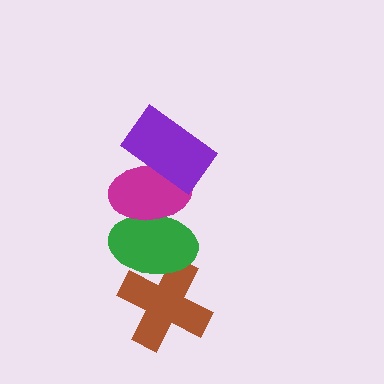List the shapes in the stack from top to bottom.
From top to bottom: the purple rectangle, the magenta ellipse, the green ellipse, the brown cross.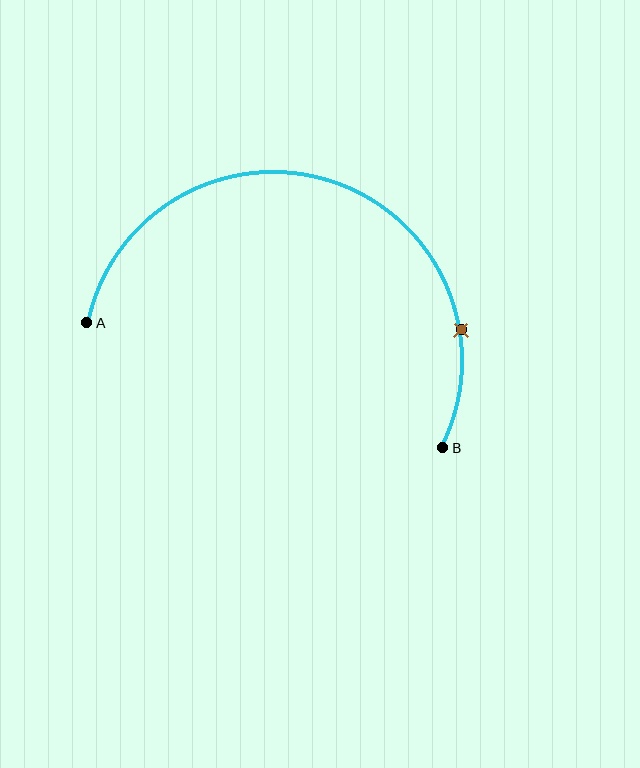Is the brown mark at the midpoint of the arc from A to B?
No. The brown mark lies on the arc but is closer to endpoint B. The arc midpoint would be at the point on the curve equidistant along the arc from both A and B.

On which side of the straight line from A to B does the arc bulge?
The arc bulges above the straight line connecting A and B.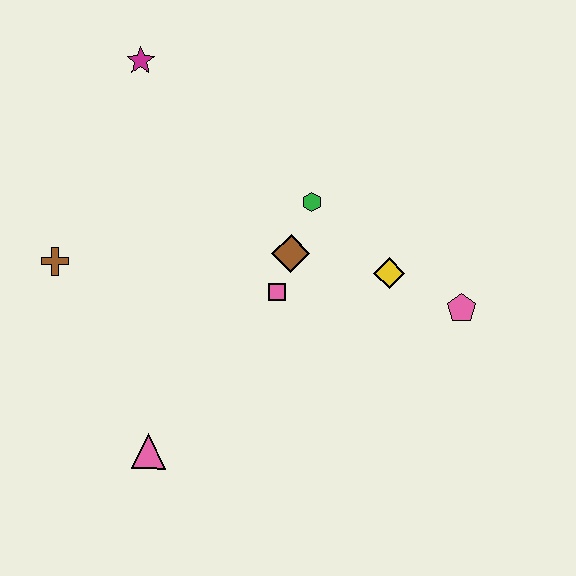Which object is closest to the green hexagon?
The brown diamond is closest to the green hexagon.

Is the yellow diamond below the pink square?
No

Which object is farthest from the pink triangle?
The magenta star is farthest from the pink triangle.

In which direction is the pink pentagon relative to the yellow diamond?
The pink pentagon is to the right of the yellow diamond.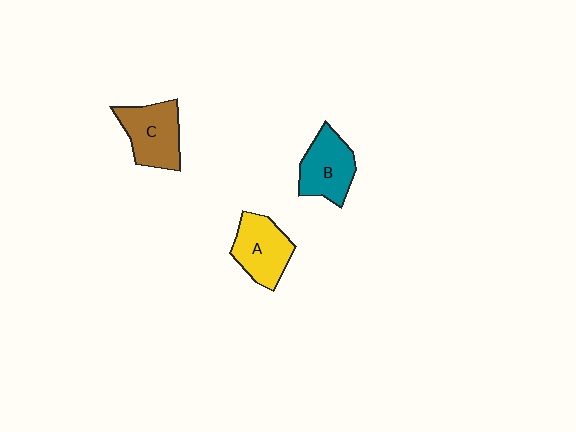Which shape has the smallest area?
Shape A (yellow).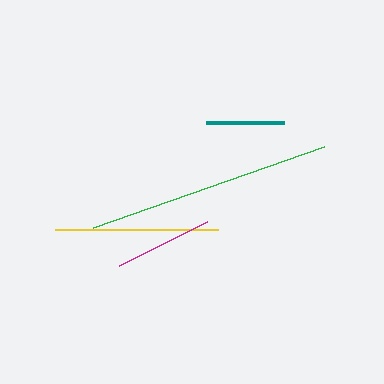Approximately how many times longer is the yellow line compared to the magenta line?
The yellow line is approximately 1.7 times the length of the magenta line.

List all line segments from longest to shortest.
From longest to shortest: green, yellow, magenta, teal.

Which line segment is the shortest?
The teal line is the shortest at approximately 78 pixels.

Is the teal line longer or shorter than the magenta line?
The magenta line is longer than the teal line.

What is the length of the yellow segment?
The yellow segment is approximately 163 pixels long.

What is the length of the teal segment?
The teal segment is approximately 78 pixels long.